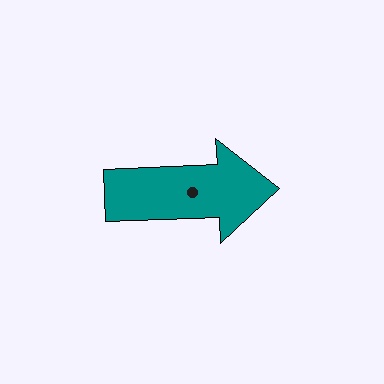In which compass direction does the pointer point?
East.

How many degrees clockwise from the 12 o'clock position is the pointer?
Approximately 88 degrees.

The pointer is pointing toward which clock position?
Roughly 3 o'clock.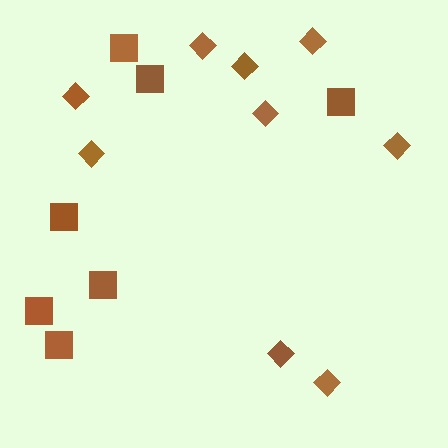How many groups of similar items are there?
There are 2 groups: one group of squares (7) and one group of diamonds (9).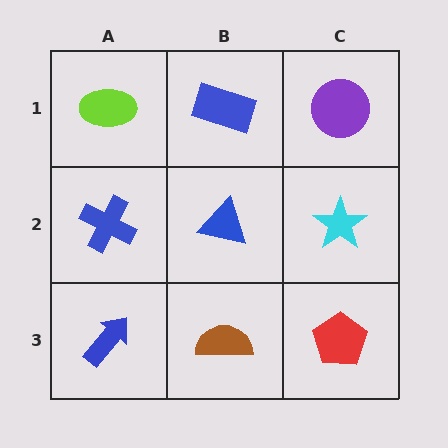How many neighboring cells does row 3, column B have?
3.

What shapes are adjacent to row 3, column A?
A blue cross (row 2, column A), a brown semicircle (row 3, column B).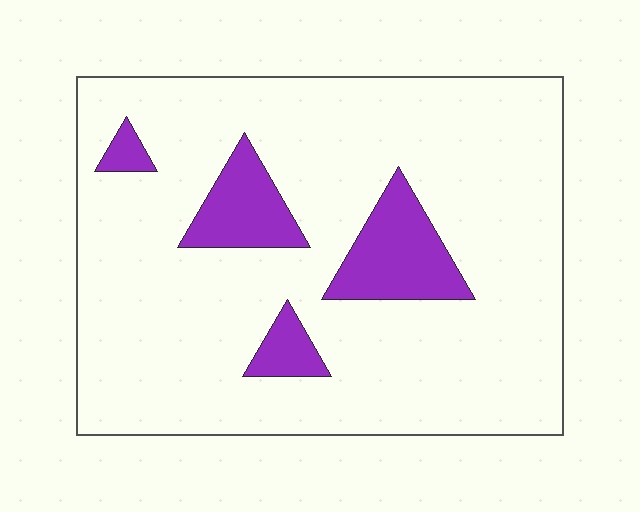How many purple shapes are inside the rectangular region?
4.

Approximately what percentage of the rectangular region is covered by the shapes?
Approximately 15%.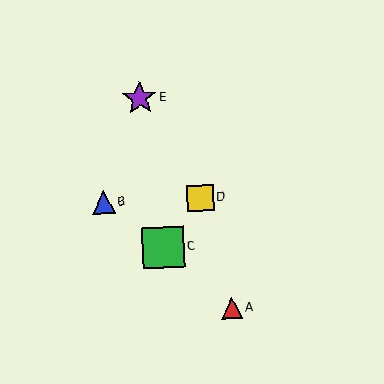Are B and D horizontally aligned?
Yes, both are at y≈203.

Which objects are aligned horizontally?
Objects B, D are aligned horizontally.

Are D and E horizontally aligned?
No, D is at y≈198 and E is at y≈98.